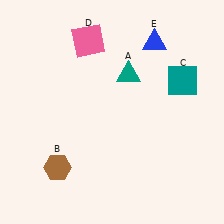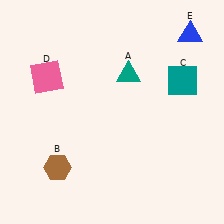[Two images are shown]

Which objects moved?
The objects that moved are: the pink square (D), the blue triangle (E).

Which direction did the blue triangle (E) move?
The blue triangle (E) moved right.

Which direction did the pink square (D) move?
The pink square (D) moved left.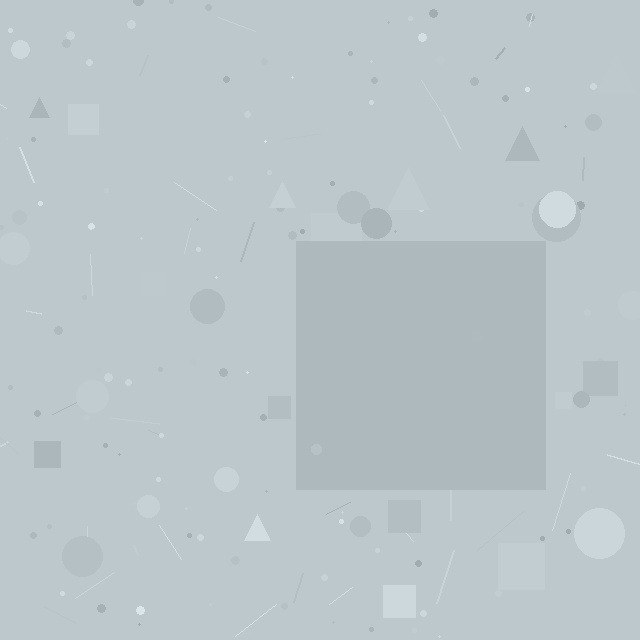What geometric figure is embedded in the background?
A square is embedded in the background.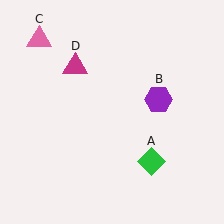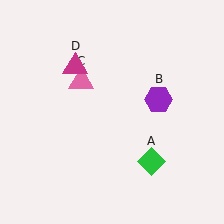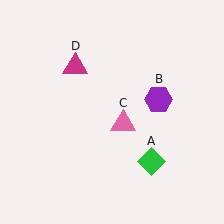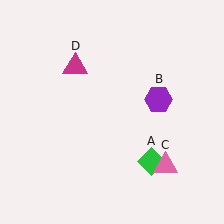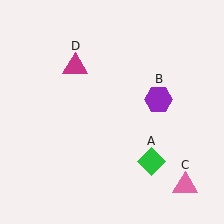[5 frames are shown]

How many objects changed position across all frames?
1 object changed position: pink triangle (object C).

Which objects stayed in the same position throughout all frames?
Green diamond (object A) and purple hexagon (object B) and magenta triangle (object D) remained stationary.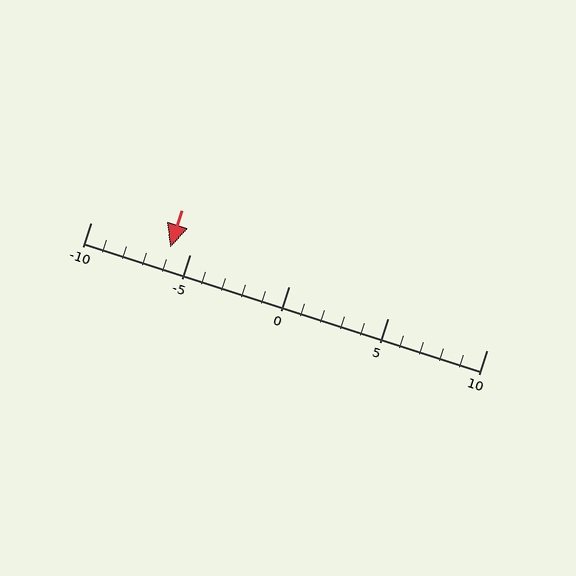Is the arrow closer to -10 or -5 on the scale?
The arrow is closer to -5.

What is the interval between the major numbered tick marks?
The major tick marks are spaced 5 units apart.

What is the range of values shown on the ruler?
The ruler shows values from -10 to 10.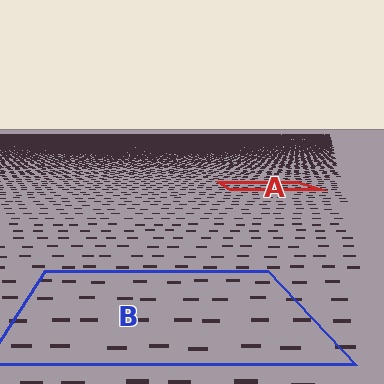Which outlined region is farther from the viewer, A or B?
Region A is farther from the viewer — the texture elements inside it appear smaller and more densely packed.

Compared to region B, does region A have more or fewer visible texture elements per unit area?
Region A has more texture elements per unit area — they are packed more densely because it is farther away.